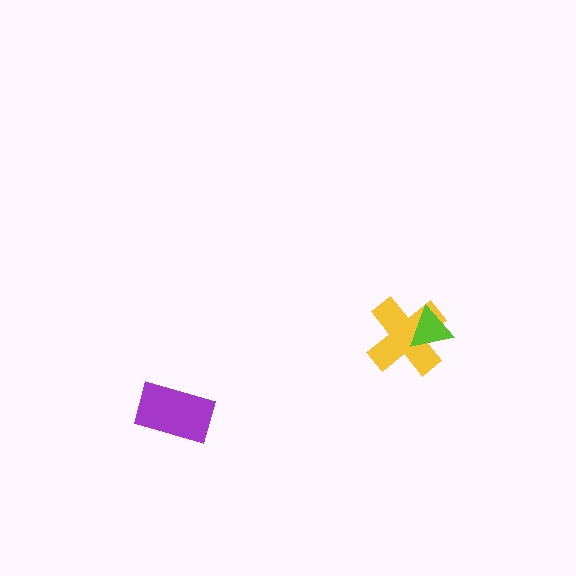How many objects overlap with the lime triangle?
1 object overlaps with the lime triangle.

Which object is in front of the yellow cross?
The lime triangle is in front of the yellow cross.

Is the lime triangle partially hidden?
No, no other shape covers it.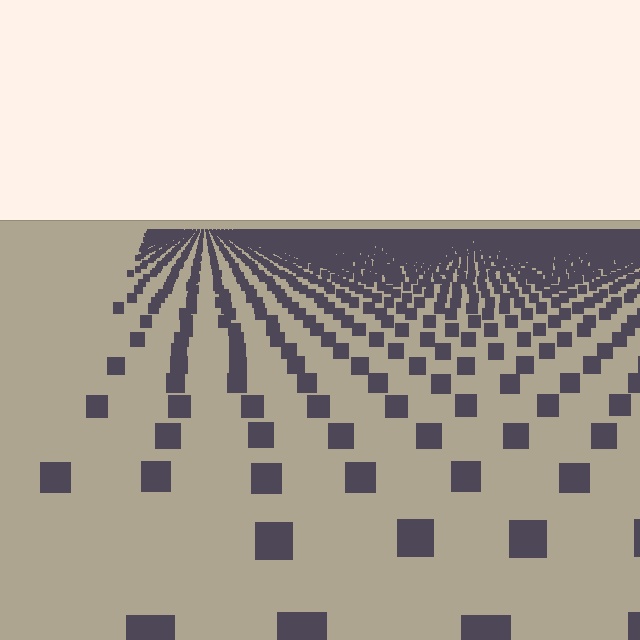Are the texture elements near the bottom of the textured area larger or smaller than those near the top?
Larger. Near the bottom, elements are closer to the viewer and appear at a bigger on-screen size.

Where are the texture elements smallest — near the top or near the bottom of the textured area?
Near the top.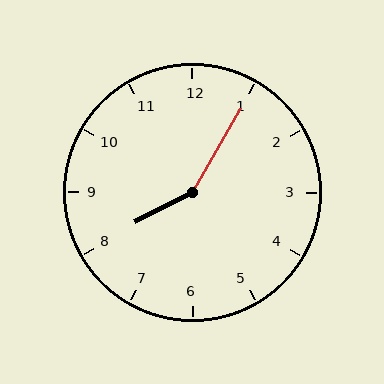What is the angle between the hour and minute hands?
Approximately 148 degrees.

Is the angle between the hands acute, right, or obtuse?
It is obtuse.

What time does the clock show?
8:05.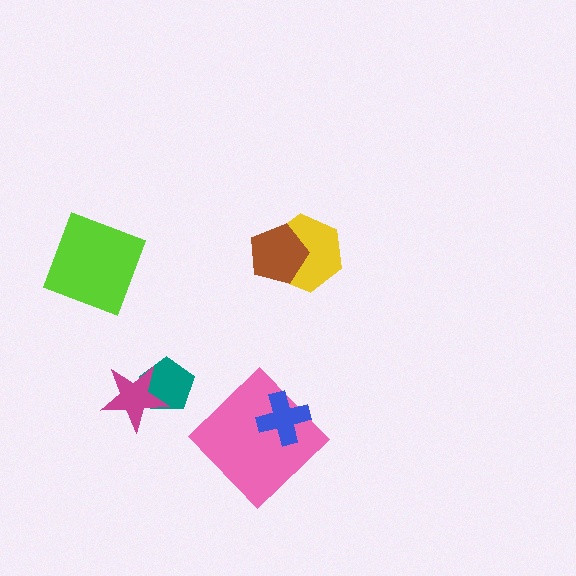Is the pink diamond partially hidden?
Yes, it is partially covered by another shape.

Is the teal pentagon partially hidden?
Yes, it is partially covered by another shape.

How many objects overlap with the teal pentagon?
1 object overlaps with the teal pentagon.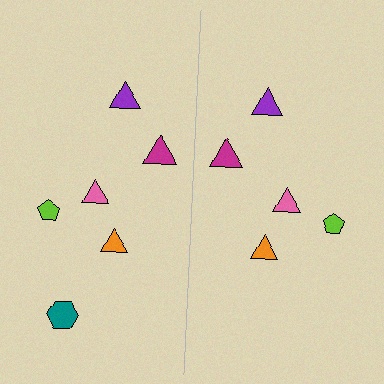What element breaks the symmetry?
A teal hexagon is missing from the right side.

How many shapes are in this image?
There are 11 shapes in this image.